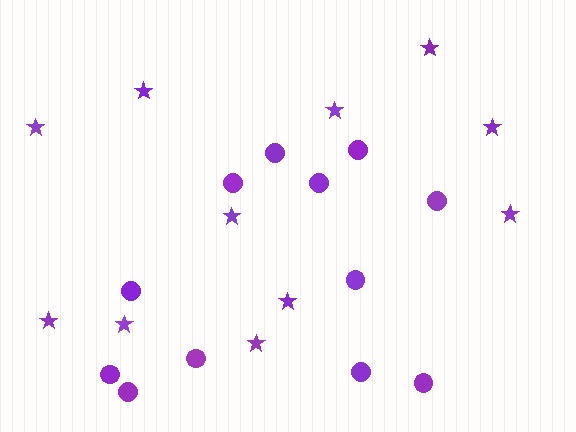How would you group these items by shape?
There are 2 groups: one group of stars (11) and one group of circles (12).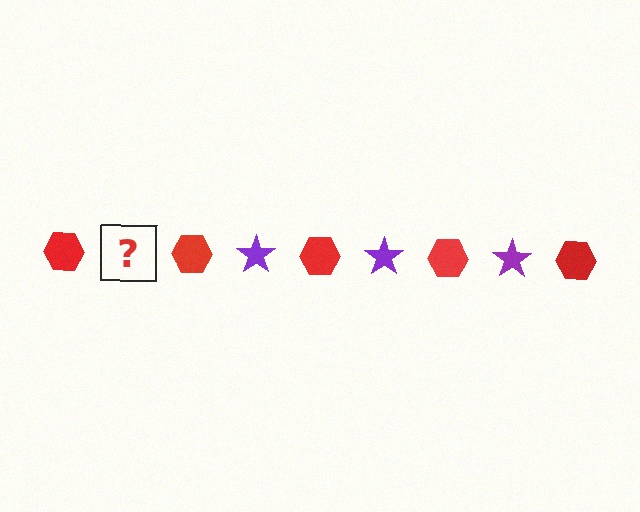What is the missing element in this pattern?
The missing element is a purple star.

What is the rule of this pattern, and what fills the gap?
The rule is that the pattern alternates between red hexagon and purple star. The gap should be filled with a purple star.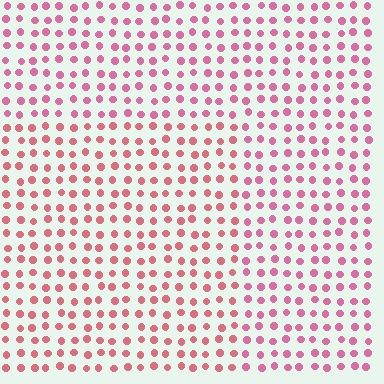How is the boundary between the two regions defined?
The boundary is defined purely by a slight shift in hue (about 20 degrees). Spacing, size, and orientation are identical on both sides.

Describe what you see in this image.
The image is filled with small pink elements in a uniform arrangement. A rectangle-shaped region is visible where the elements are tinted to a slightly different hue, forming a subtle color boundary.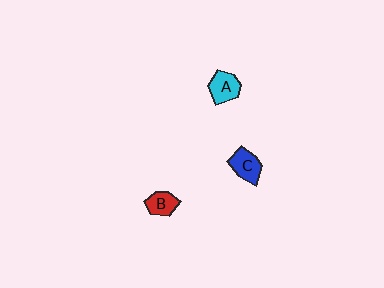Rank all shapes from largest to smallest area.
From largest to smallest: A (cyan), C (blue), B (red).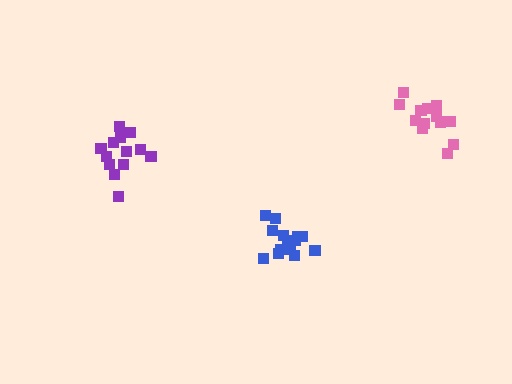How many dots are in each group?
Group 1: 16 dots, Group 2: 13 dots, Group 3: 14 dots (43 total).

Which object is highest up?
The pink cluster is topmost.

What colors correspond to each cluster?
The clusters are colored: blue, purple, pink.